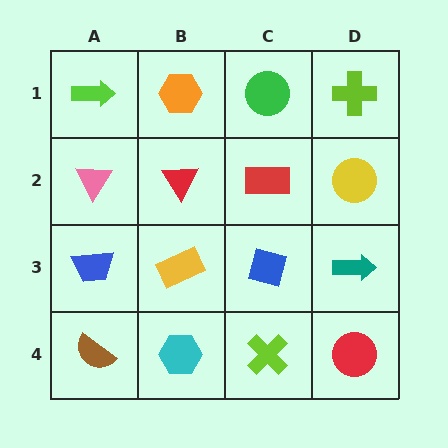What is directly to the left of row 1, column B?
A lime arrow.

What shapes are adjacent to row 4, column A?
A blue trapezoid (row 3, column A), a cyan hexagon (row 4, column B).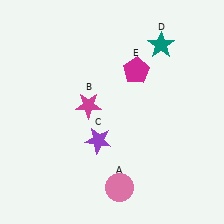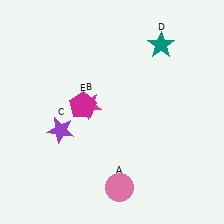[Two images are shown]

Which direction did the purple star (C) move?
The purple star (C) moved left.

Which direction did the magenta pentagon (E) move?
The magenta pentagon (E) moved left.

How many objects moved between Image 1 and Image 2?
2 objects moved between the two images.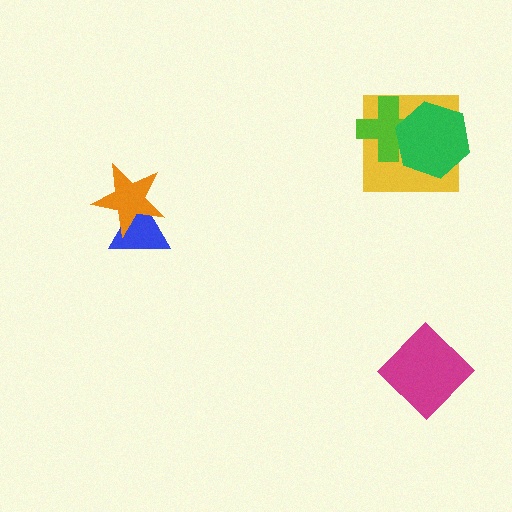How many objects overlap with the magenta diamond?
0 objects overlap with the magenta diamond.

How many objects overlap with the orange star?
1 object overlaps with the orange star.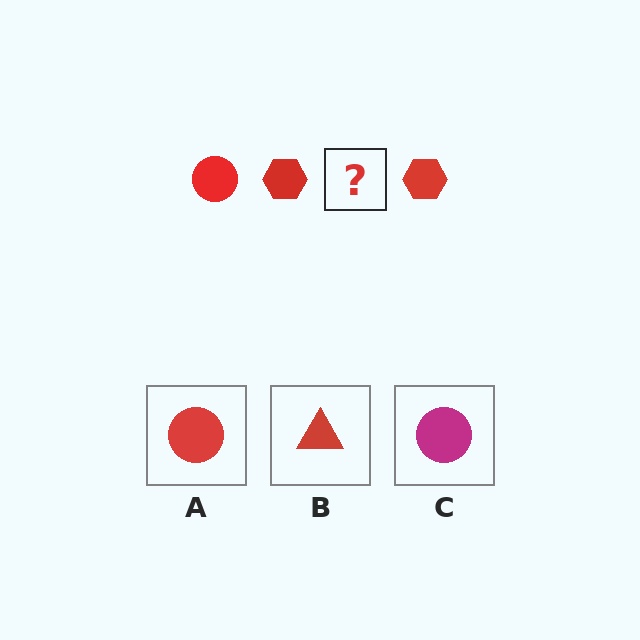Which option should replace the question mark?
Option A.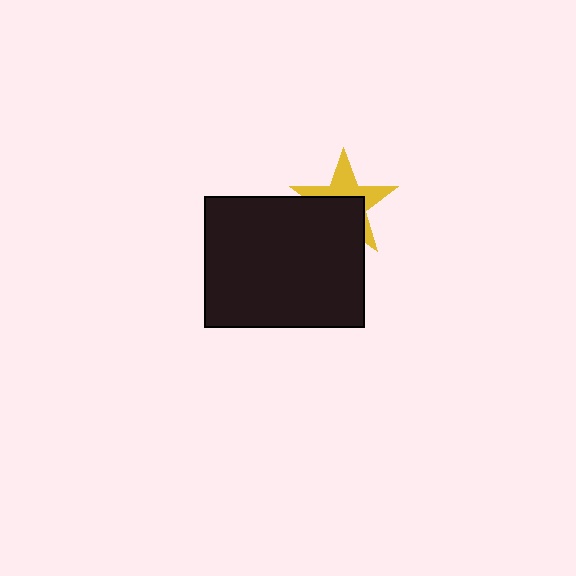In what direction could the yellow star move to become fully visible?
The yellow star could move up. That would shift it out from behind the black rectangle entirely.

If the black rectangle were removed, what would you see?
You would see the complete yellow star.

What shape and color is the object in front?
The object in front is a black rectangle.